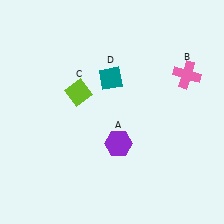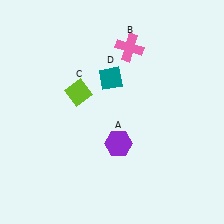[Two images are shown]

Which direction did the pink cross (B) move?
The pink cross (B) moved left.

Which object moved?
The pink cross (B) moved left.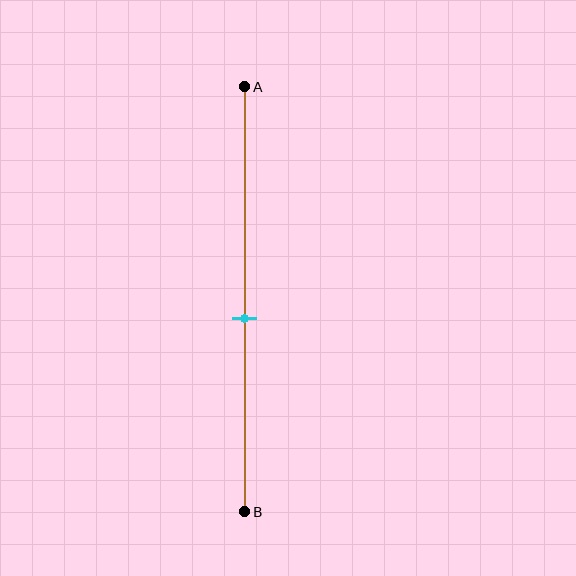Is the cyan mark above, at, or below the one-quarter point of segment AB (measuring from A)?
The cyan mark is below the one-quarter point of segment AB.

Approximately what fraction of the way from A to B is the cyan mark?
The cyan mark is approximately 55% of the way from A to B.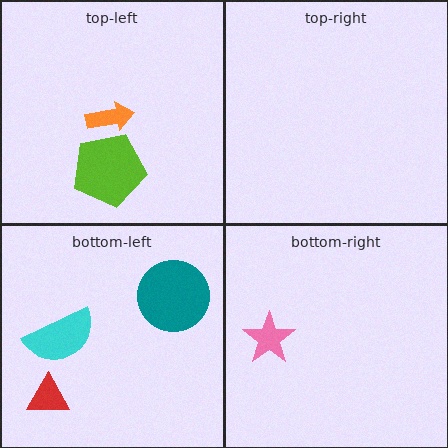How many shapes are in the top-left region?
2.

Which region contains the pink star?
The bottom-right region.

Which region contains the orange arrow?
The top-left region.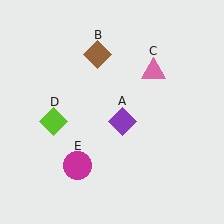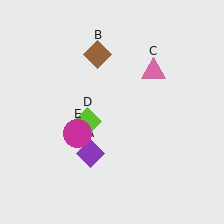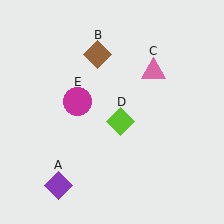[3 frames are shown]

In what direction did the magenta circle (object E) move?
The magenta circle (object E) moved up.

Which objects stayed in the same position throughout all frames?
Brown diamond (object B) and pink triangle (object C) remained stationary.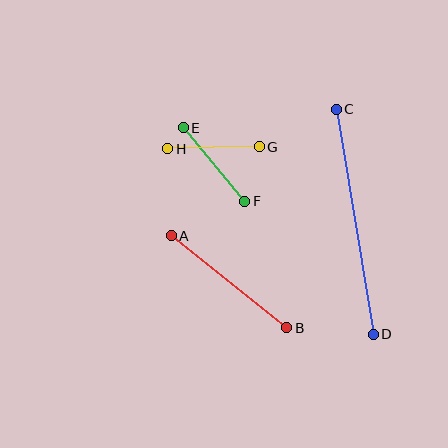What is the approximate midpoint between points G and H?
The midpoint is at approximately (213, 148) pixels.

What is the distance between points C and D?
The distance is approximately 228 pixels.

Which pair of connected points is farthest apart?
Points C and D are farthest apart.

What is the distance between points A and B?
The distance is approximately 148 pixels.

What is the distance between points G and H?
The distance is approximately 92 pixels.